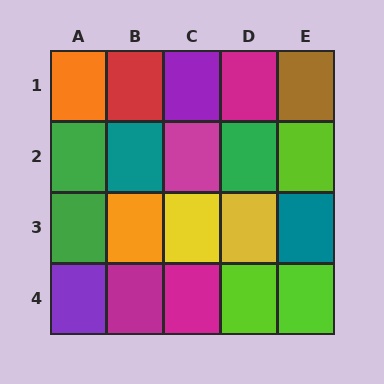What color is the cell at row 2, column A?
Green.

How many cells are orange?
2 cells are orange.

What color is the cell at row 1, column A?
Orange.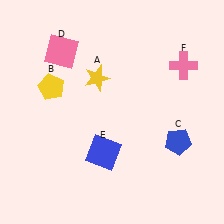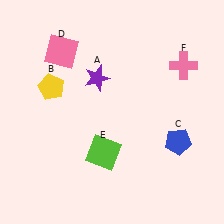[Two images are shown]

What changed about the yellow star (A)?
In Image 1, A is yellow. In Image 2, it changed to purple.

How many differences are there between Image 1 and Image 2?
There are 2 differences between the two images.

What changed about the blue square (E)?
In Image 1, E is blue. In Image 2, it changed to lime.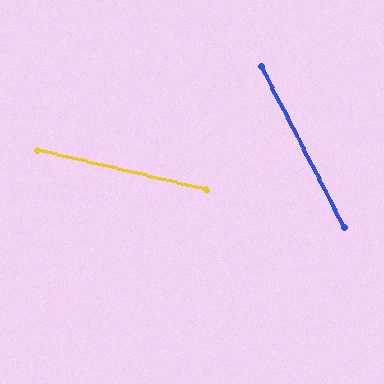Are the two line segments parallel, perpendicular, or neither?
Neither parallel nor perpendicular — they differ by about 49°.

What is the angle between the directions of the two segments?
Approximately 49 degrees.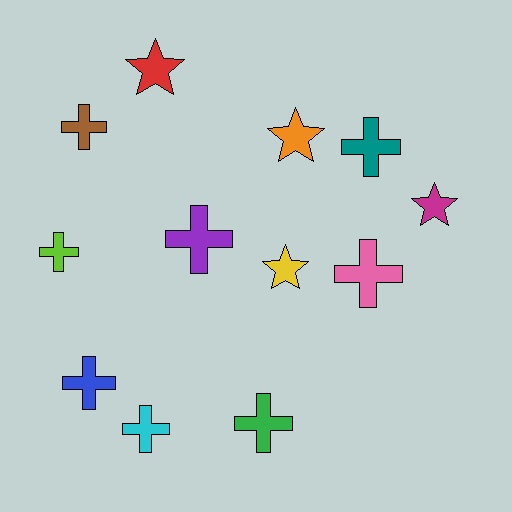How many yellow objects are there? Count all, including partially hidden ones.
There is 1 yellow object.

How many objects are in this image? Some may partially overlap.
There are 12 objects.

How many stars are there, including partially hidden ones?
There are 4 stars.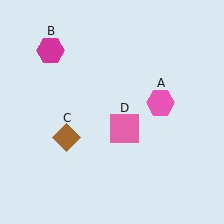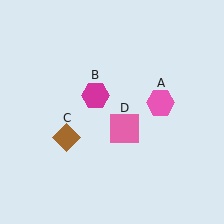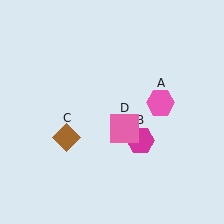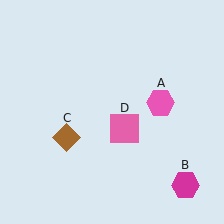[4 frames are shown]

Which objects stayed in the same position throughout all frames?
Pink hexagon (object A) and brown diamond (object C) and pink square (object D) remained stationary.